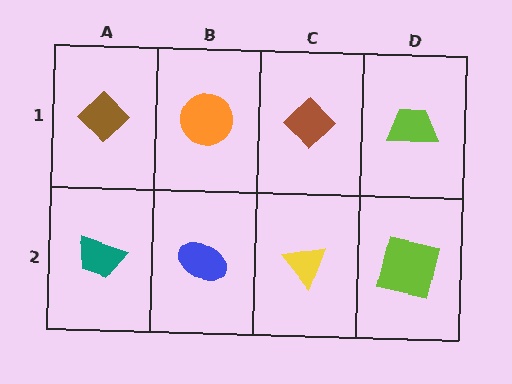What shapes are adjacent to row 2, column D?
A lime trapezoid (row 1, column D), a yellow triangle (row 2, column C).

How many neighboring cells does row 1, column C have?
3.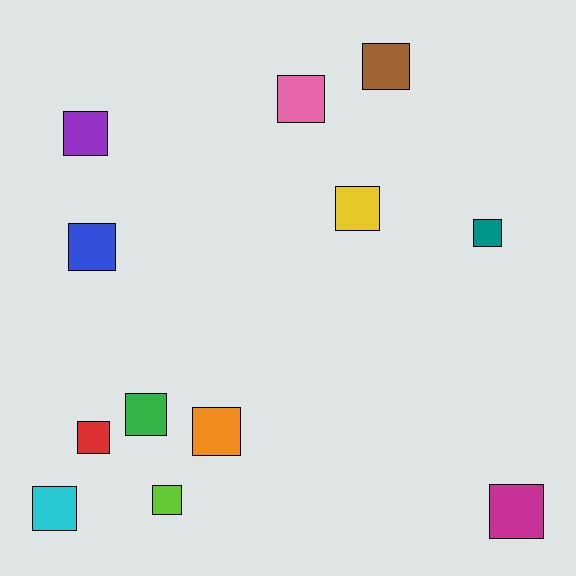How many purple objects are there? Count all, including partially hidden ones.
There is 1 purple object.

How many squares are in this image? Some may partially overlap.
There are 12 squares.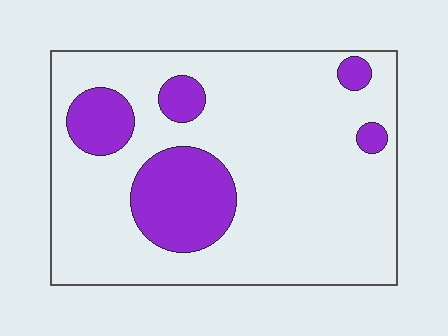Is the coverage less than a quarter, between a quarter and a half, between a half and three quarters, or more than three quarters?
Less than a quarter.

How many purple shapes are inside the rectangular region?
5.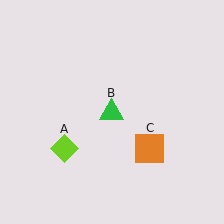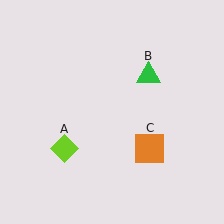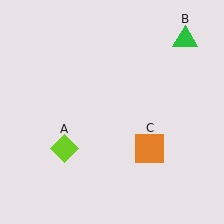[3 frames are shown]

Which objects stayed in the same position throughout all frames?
Lime diamond (object A) and orange square (object C) remained stationary.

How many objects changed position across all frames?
1 object changed position: green triangle (object B).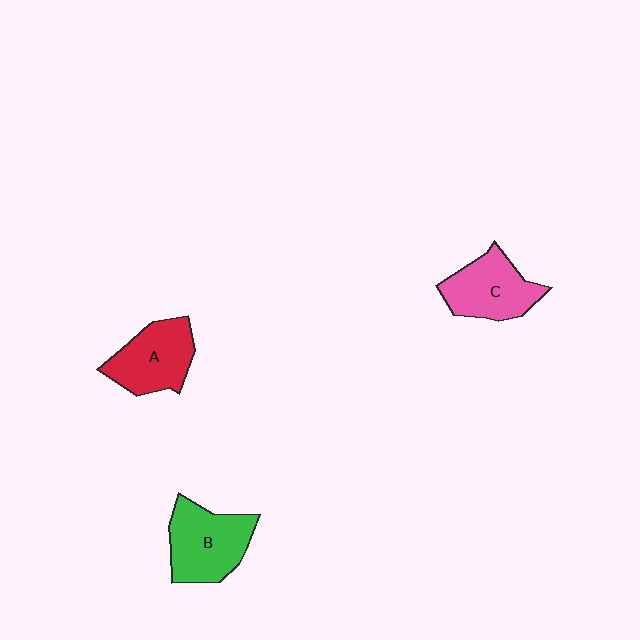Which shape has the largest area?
Shape B (green).